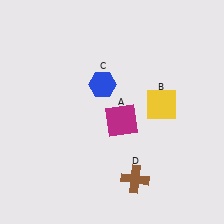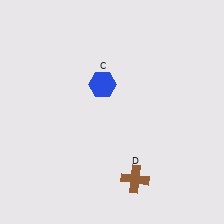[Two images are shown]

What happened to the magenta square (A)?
The magenta square (A) was removed in Image 2. It was in the bottom-right area of Image 1.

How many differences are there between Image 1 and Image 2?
There are 2 differences between the two images.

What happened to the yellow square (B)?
The yellow square (B) was removed in Image 2. It was in the top-right area of Image 1.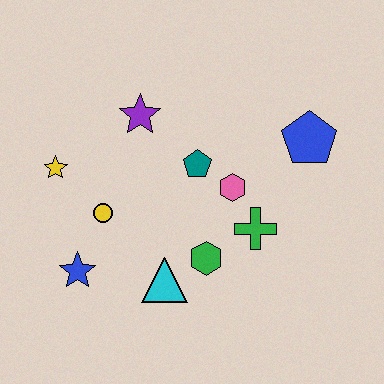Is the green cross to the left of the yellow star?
No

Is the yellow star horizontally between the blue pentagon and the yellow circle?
No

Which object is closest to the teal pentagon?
The pink hexagon is closest to the teal pentagon.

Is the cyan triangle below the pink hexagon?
Yes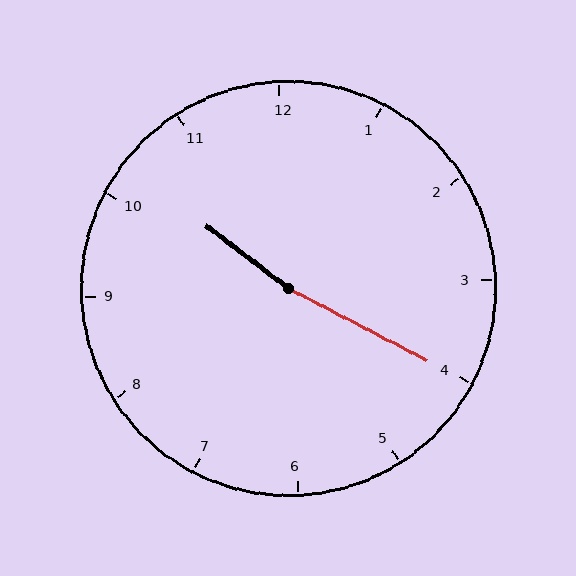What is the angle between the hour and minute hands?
Approximately 170 degrees.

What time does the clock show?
10:20.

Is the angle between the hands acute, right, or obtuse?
It is obtuse.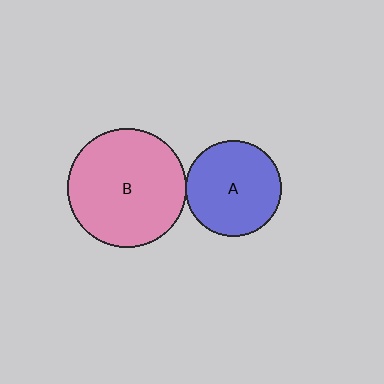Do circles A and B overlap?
Yes.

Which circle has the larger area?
Circle B (pink).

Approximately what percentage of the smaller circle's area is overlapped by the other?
Approximately 5%.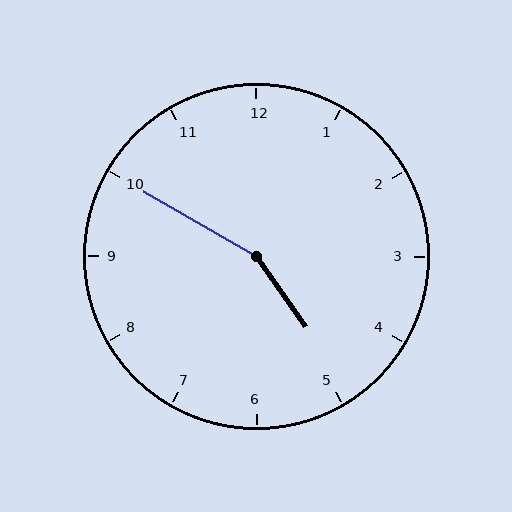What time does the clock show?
4:50.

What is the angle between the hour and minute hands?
Approximately 155 degrees.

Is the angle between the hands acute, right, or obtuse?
It is obtuse.